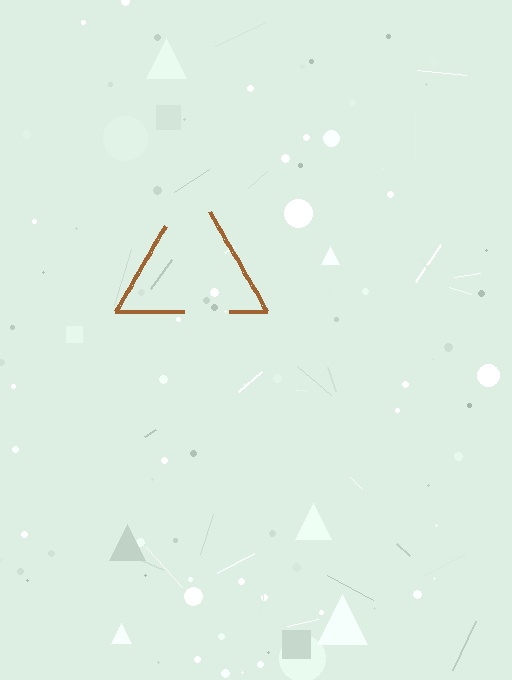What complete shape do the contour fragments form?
The contour fragments form a triangle.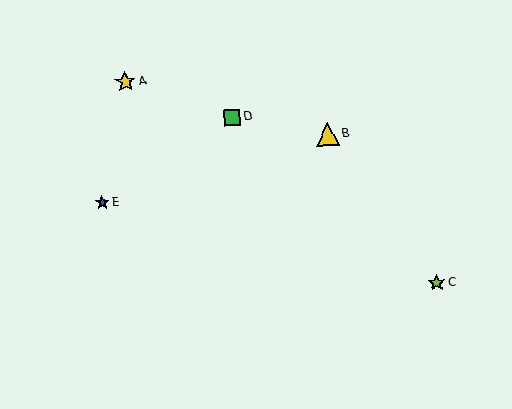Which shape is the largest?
The yellow triangle (labeled B) is the largest.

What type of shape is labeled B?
Shape B is a yellow triangle.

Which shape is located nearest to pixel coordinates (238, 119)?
The green square (labeled D) at (232, 117) is nearest to that location.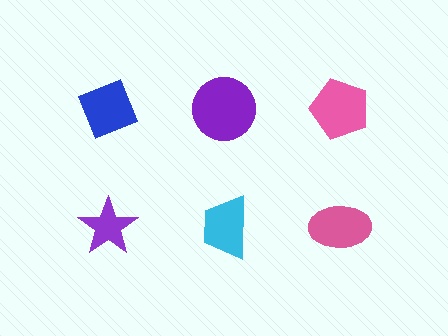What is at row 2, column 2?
A cyan trapezoid.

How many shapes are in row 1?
3 shapes.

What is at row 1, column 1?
A blue diamond.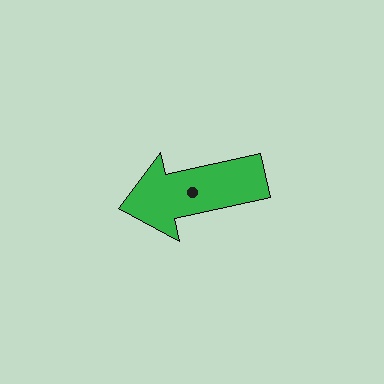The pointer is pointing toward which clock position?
Roughly 9 o'clock.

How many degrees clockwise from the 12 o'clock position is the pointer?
Approximately 258 degrees.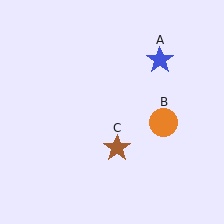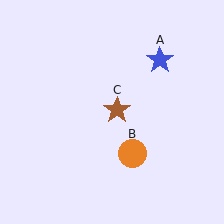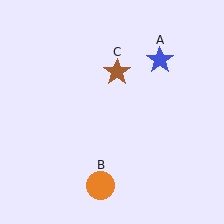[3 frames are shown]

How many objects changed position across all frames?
2 objects changed position: orange circle (object B), brown star (object C).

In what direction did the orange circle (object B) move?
The orange circle (object B) moved down and to the left.